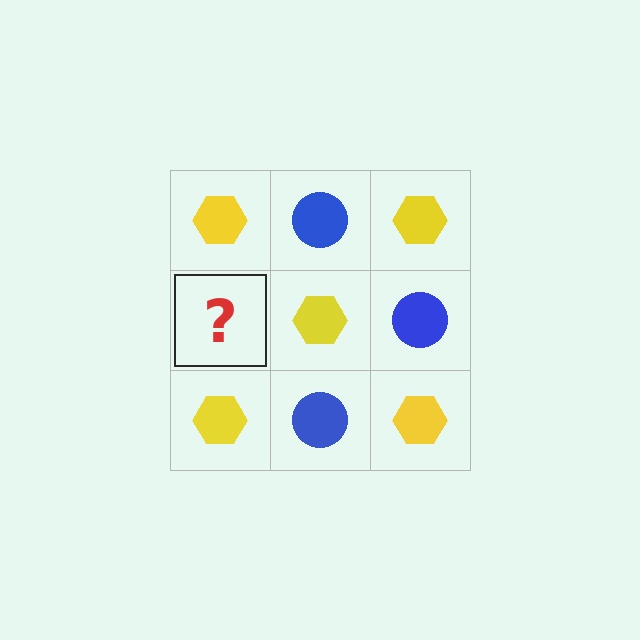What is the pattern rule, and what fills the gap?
The rule is that it alternates yellow hexagon and blue circle in a checkerboard pattern. The gap should be filled with a blue circle.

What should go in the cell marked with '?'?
The missing cell should contain a blue circle.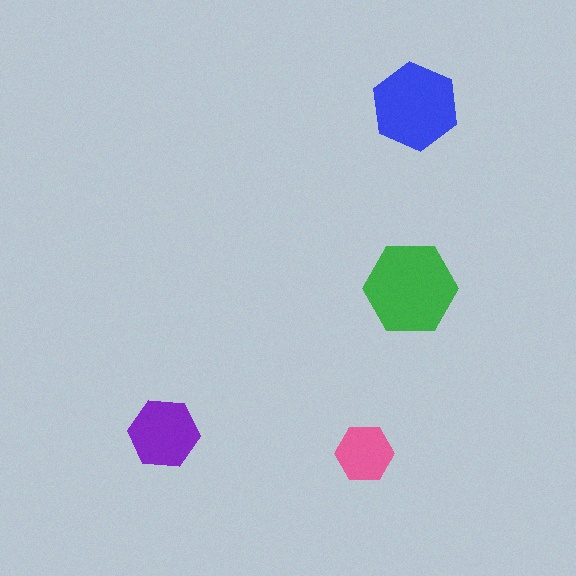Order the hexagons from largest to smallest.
the green one, the blue one, the purple one, the pink one.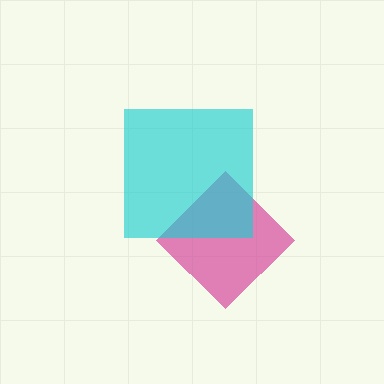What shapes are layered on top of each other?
The layered shapes are: a magenta diamond, a cyan square.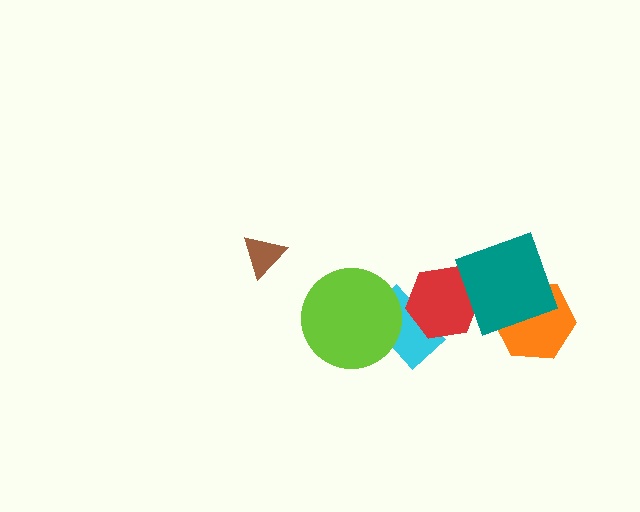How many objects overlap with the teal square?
2 objects overlap with the teal square.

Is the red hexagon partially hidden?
Yes, it is partially covered by another shape.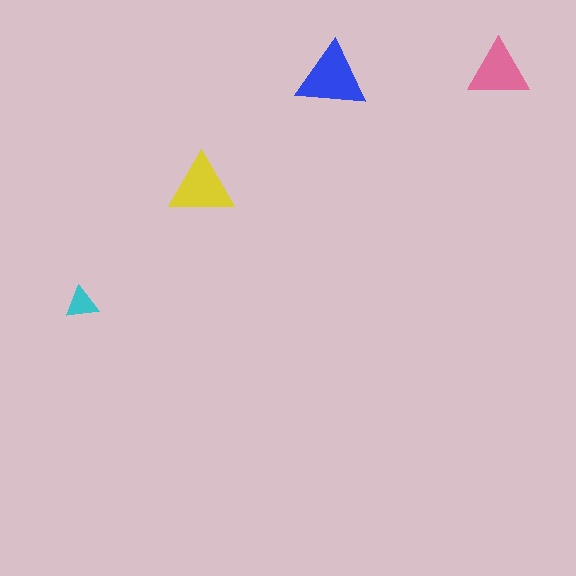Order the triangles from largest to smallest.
the blue one, the yellow one, the pink one, the cyan one.